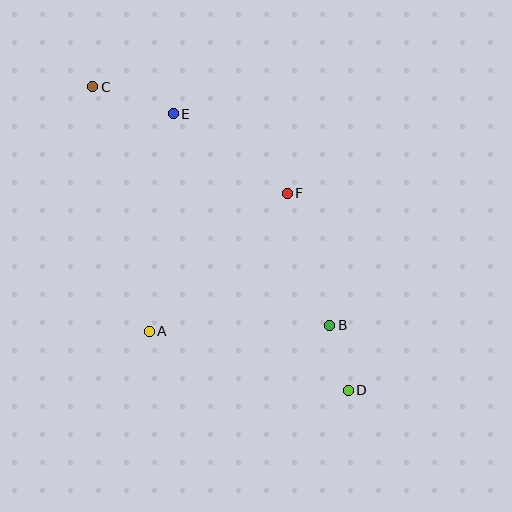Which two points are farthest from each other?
Points C and D are farthest from each other.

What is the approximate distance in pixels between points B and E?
The distance between B and E is approximately 263 pixels.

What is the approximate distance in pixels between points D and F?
The distance between D and F is approximately 206 pixels.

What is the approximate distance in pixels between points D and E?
The distance between D and E is approximately 327 pixels.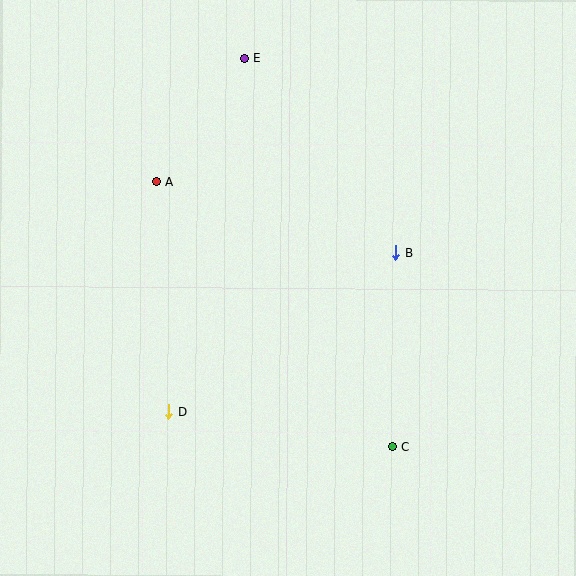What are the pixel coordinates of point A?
Point A is at (156, 182).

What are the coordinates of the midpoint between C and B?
The midpoint between C and B is at (394, 350).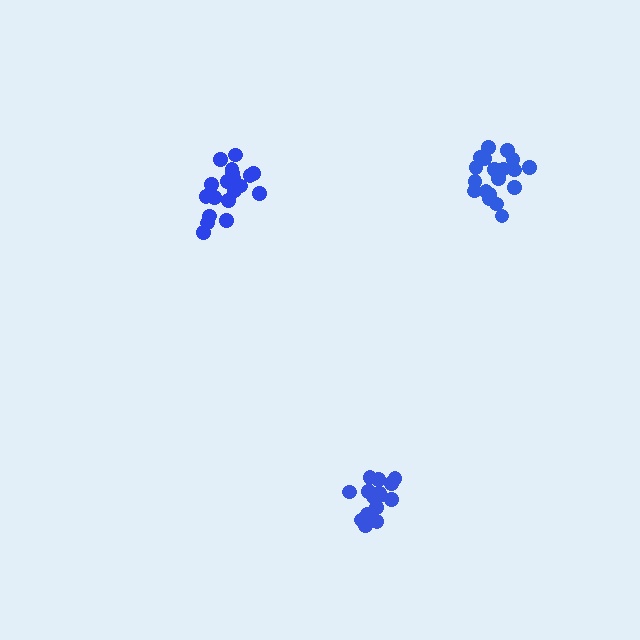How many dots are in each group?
Group 1: 21 dots, Group 2: 19 dots, Group 3: 16 dots (56 total).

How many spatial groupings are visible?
There are 3 spatial groupings.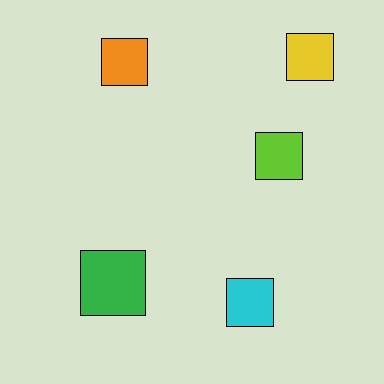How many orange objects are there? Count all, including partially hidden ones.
There is 1 orange object.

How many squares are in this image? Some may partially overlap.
There are 5 squares.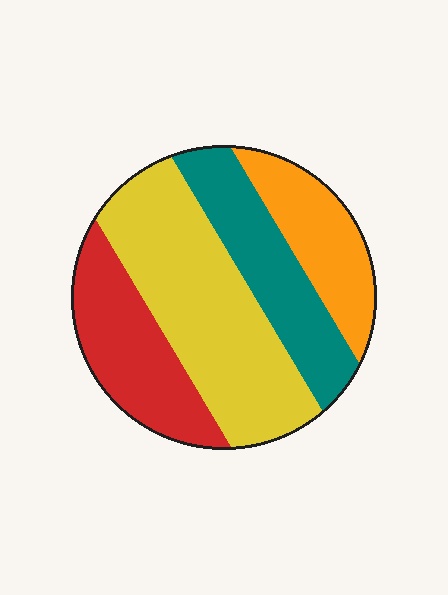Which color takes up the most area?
Yellow, at roughly 40%.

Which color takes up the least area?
Orange, at roughly 15%.